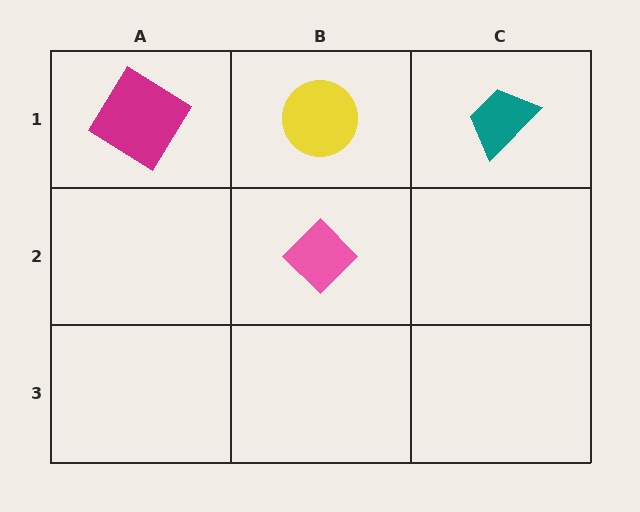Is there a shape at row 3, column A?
No, that cell is empty.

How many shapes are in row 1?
3 shapes.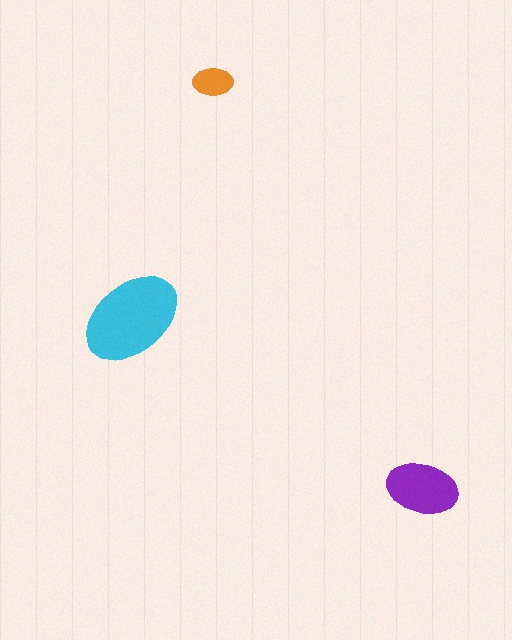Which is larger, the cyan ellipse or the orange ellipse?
The cyan one.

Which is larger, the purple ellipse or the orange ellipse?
The purple one.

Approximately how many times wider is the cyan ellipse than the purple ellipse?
About 1.5 times wider.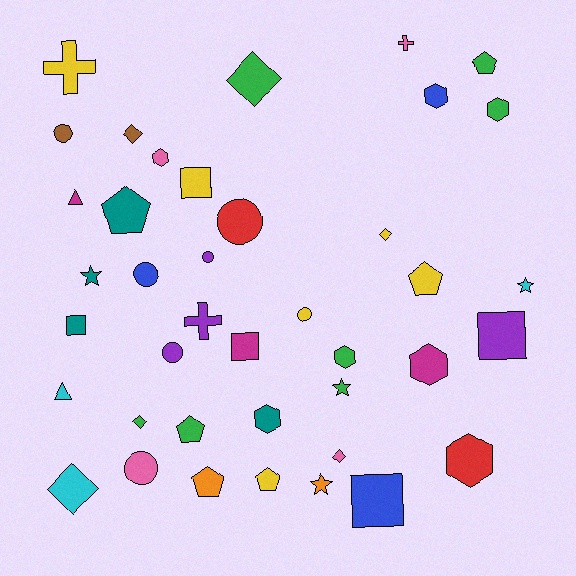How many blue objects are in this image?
There are 3 blue objects.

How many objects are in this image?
There are 40 objects.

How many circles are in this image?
There are 7 circles.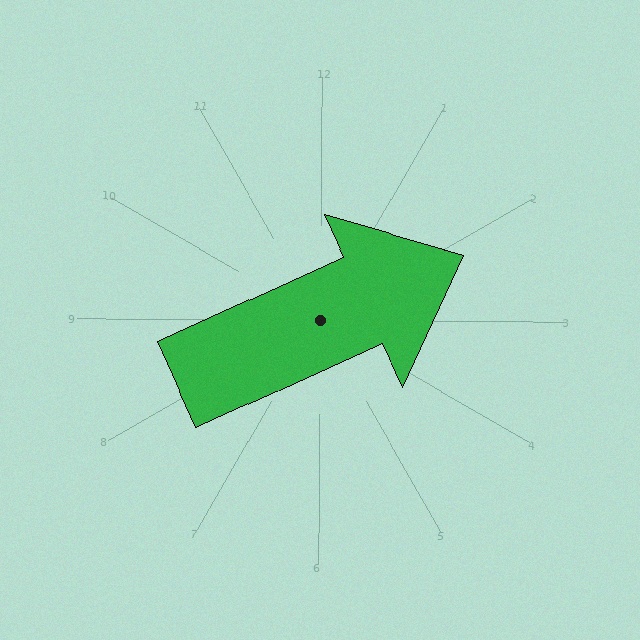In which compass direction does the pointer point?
Northeast.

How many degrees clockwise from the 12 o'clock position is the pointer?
Approximately 65 degrees.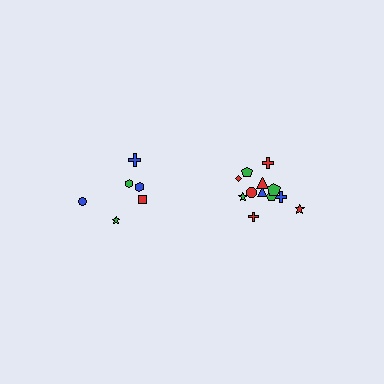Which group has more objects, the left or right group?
The right group.